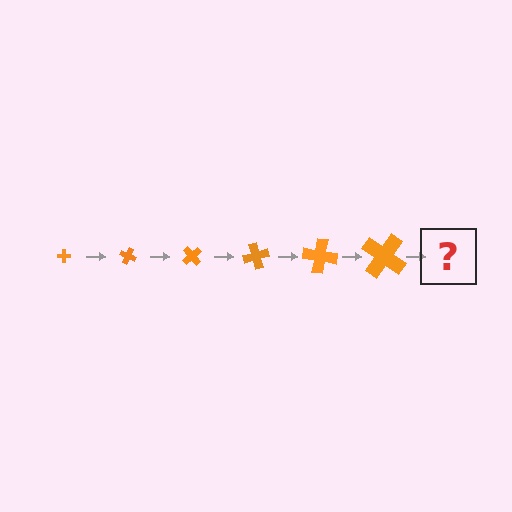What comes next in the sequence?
The next element should be a cross, larger than the previous one and rotated 150 degrees from the start.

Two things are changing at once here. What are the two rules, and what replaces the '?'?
The two rules are that the cross grows larger each step and it rotates 25 degrees each step. The '?' should be a cross, larger than the previous one and rotated 150 degrees from the start.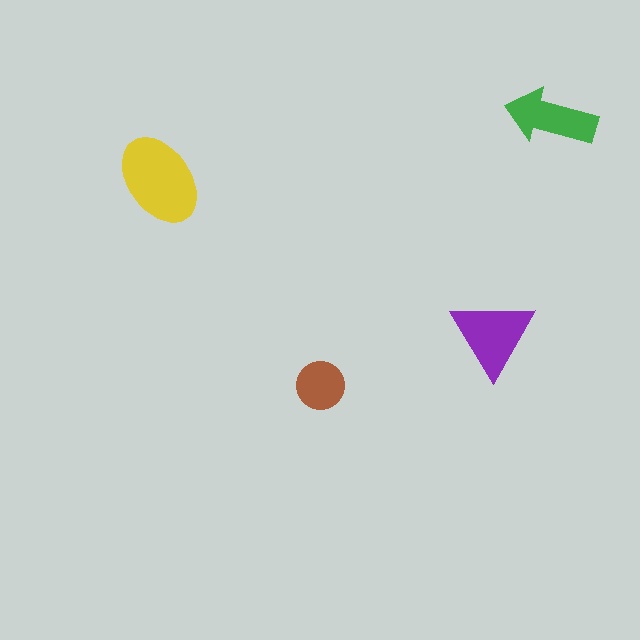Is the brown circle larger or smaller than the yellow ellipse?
Smaller.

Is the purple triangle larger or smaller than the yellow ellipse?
Smaller.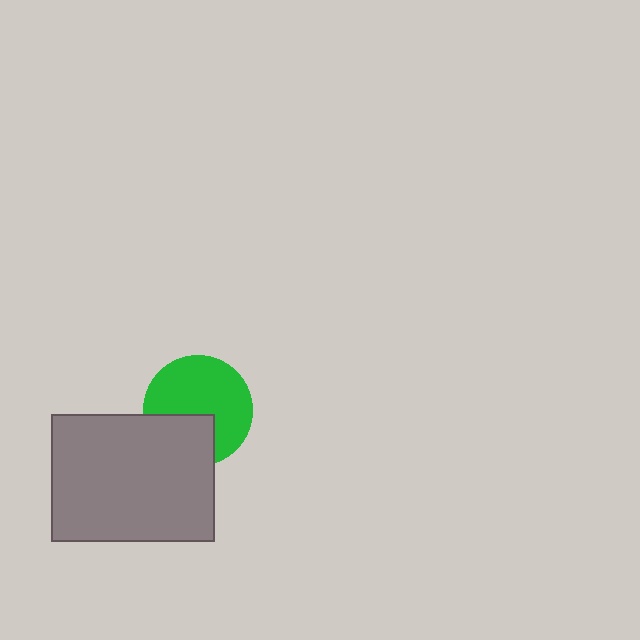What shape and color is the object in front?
The object in front is a gray rectangle.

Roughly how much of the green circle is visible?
Most of it is visible (roughly 67%).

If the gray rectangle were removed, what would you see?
You would see the complete green circle.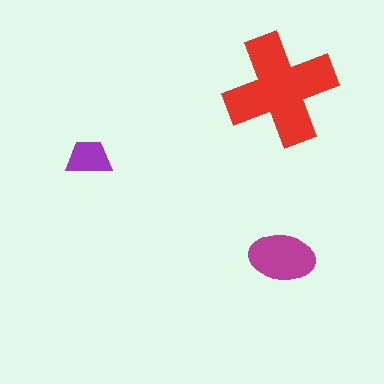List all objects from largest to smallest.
The red cross, the magenta ellipse, the purple trapezoid.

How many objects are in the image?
There are 3 objects in the image.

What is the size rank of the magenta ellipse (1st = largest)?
2nd.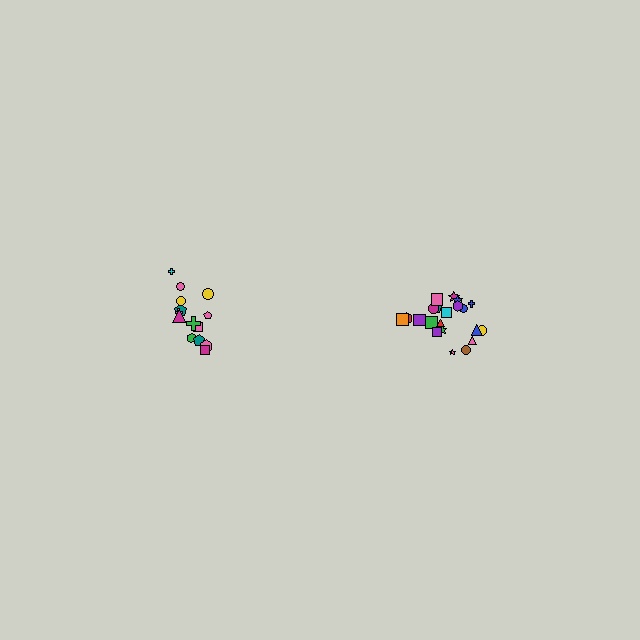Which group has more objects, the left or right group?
The right group.